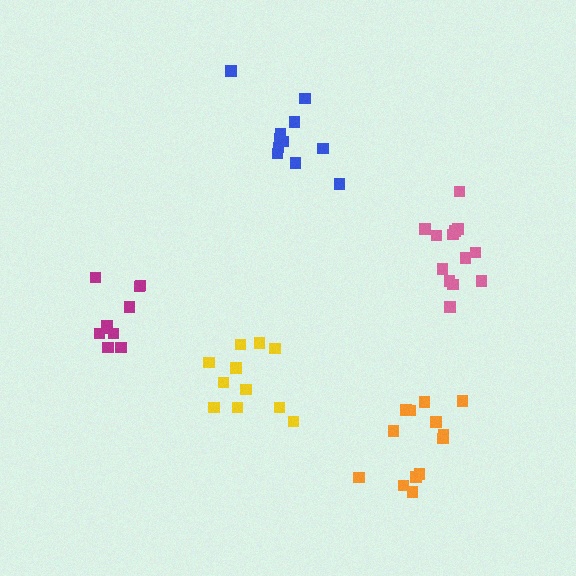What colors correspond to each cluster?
The clusters are colored: magenta, pink, blue, yellow, orange.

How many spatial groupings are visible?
There are 5 spatial groupings.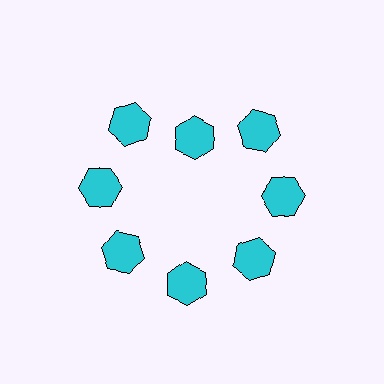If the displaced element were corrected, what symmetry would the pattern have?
It would have 8-fold rotational symmetry — the pattern would map onto itself every 45 degrees.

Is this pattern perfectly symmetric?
No. The 8 cyan hexagons are arranged in a ring, but one element near the 12 o'clock position is pulled inward toward the center, breaking the 8-fold rotational symmetry.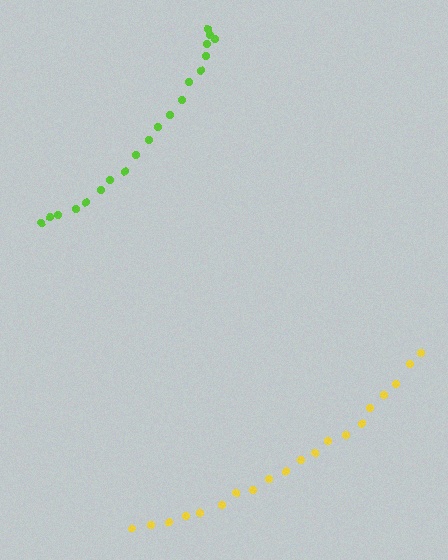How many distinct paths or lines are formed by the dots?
There are 2 distinct paths.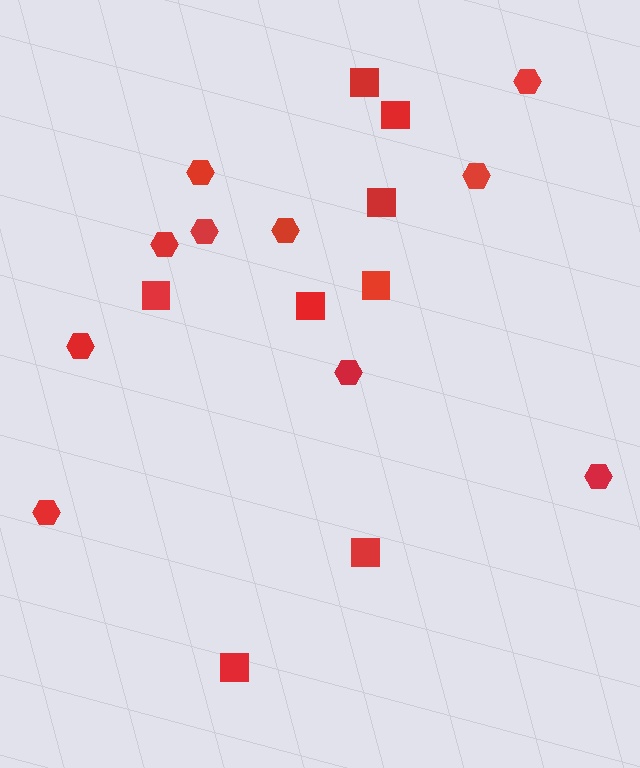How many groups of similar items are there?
There are 2 groups: one group of hexagons (10) and one group of squares (8).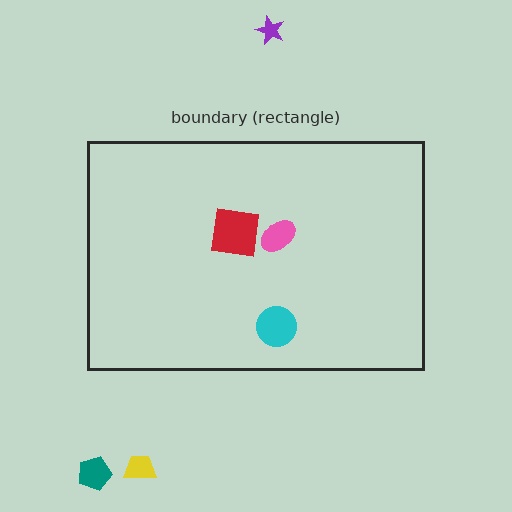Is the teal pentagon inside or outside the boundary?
Outside.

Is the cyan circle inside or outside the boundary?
Inside.